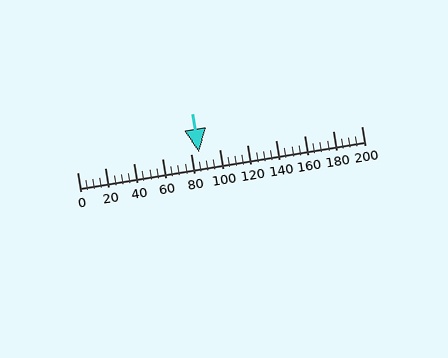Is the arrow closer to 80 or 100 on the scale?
The arrow is closer to 80.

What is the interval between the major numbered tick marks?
The major tick marks are spaced 20 units apart.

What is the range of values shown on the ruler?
The ruler shows values from 0 to 200.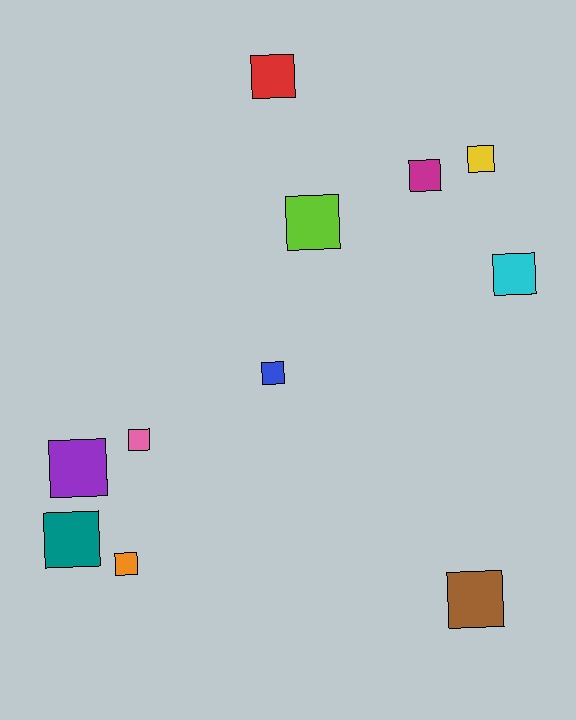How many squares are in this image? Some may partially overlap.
There are 11 squares.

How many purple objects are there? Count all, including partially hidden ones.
There is 1 purple object.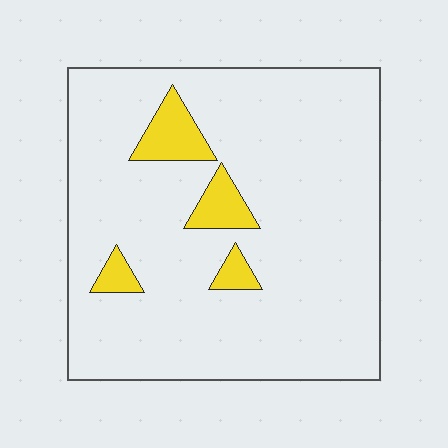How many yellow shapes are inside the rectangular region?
4.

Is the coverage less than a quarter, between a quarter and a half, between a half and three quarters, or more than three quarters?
Less than a quarter.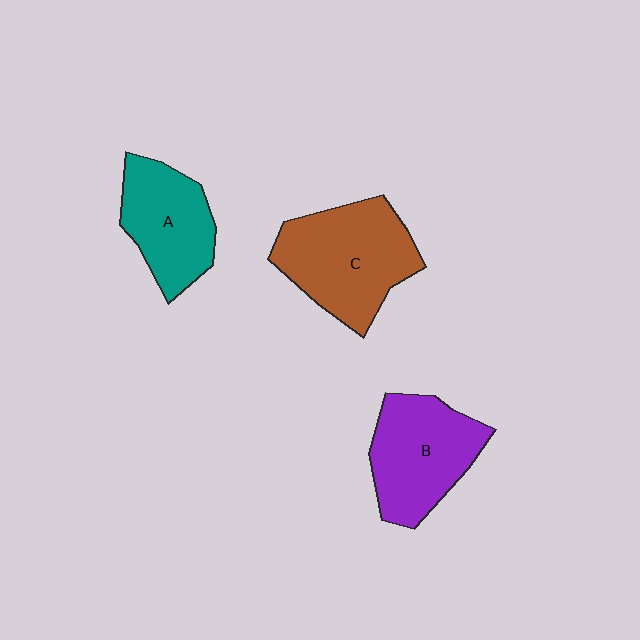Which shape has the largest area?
Shape C (brown).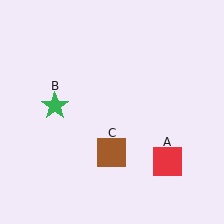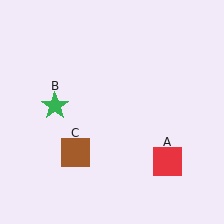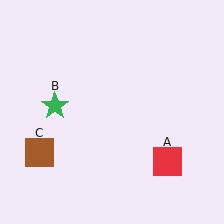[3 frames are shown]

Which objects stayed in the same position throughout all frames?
Red square (object A) and green star (object B) remained stationary.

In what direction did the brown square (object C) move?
The brown square (object C) moved left.